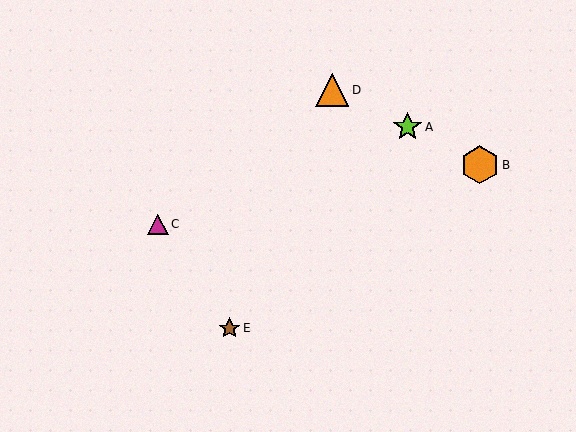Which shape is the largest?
The orange hexagon (labeled B) is the largest.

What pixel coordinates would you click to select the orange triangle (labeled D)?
Click at (332, 90) to select the orange triangle D.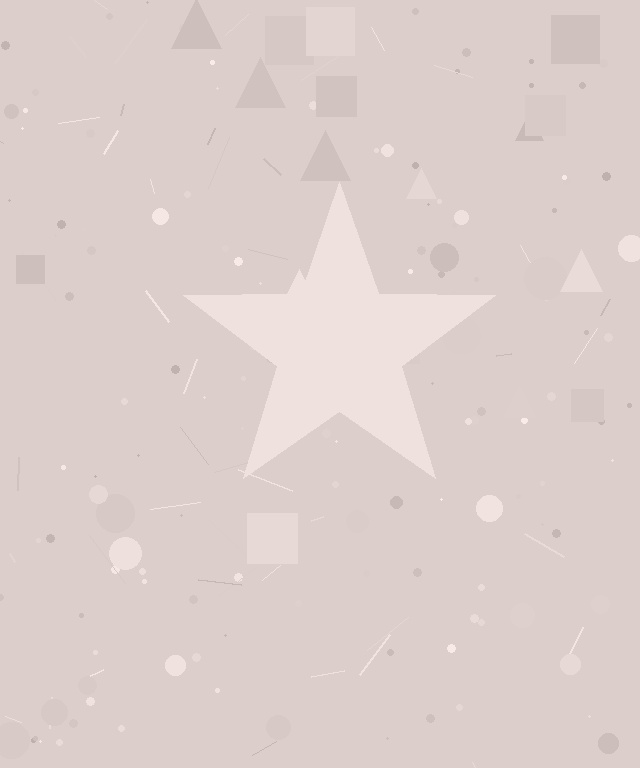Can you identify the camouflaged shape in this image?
The camouflaged shape is a star.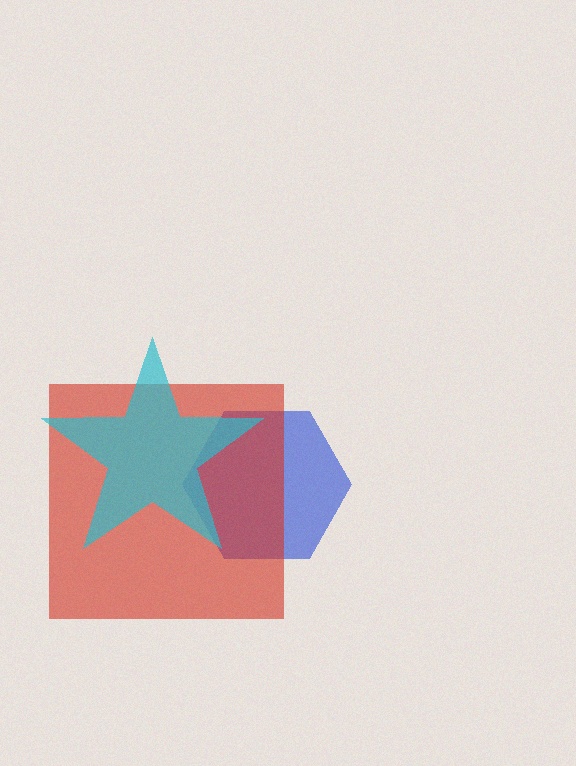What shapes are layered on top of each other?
The layered shapes are: a blue hexagon, a red square, a cyan star.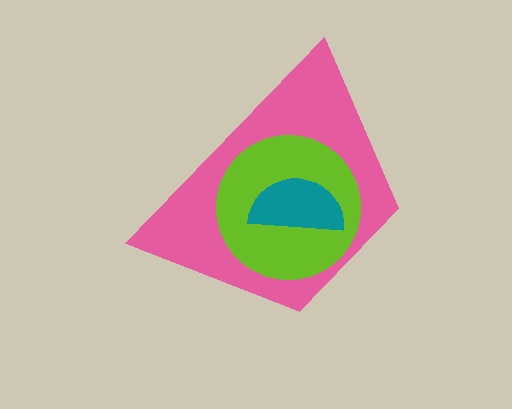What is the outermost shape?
The pink trapezoid.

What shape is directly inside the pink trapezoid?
The lime circle.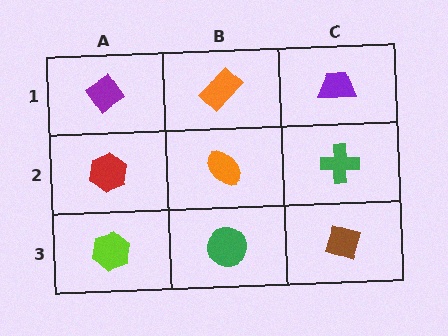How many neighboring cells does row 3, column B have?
3.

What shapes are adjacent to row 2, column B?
An orange rectangle (row 1, column B), a green circle (row 3, column B), a red hexagon (row 2, column A), a green cross (row 2, column C).